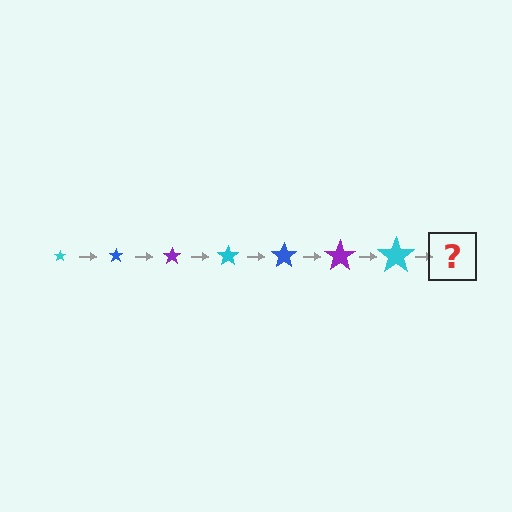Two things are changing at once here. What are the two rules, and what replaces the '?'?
The two rules are that the star grows larger each step and the color cycles through cyan, blue, and purple. The '?' should be a blue star, larger than the previous one.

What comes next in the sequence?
The next element should be a blue star, larger than the previous one.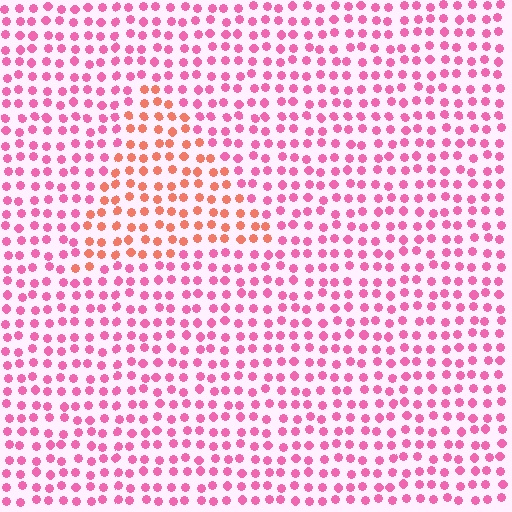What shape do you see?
I see a triangle.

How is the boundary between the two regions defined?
The boundary is defined purely by a slight shift in hue (about 40 degrees). Spacing, size, and orientation are identical on both sides.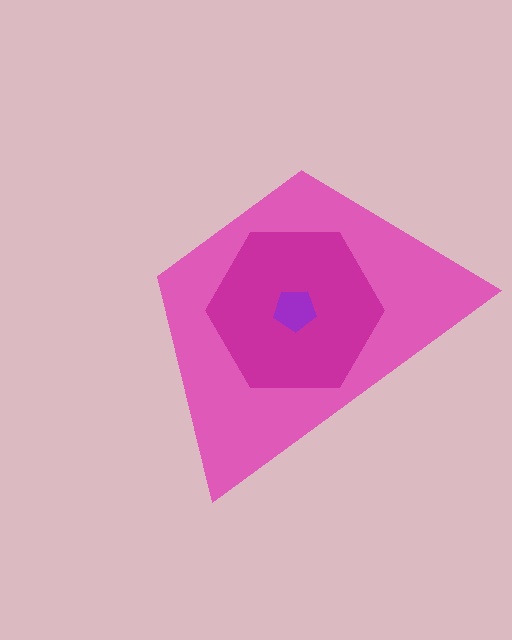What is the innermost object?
The purple pentagon.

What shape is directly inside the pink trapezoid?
The magenta hexagon.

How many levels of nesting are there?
3.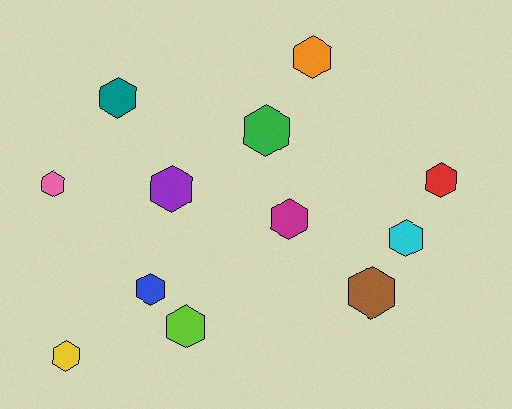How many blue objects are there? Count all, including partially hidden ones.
There is 1 blue object.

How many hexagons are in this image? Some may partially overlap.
There are 12 hexagons.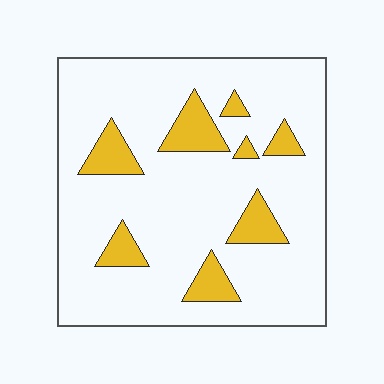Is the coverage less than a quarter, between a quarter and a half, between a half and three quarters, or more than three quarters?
Less than a quarter.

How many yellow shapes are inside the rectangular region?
8.